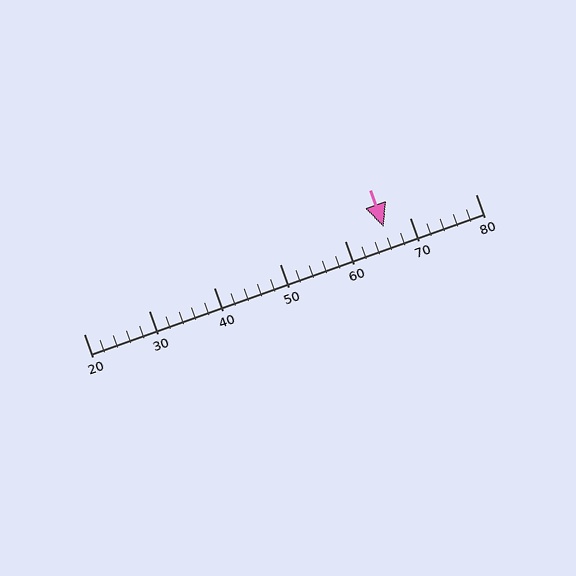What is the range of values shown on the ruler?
The ruler shows values from 20 to 80.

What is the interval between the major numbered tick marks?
The major tick marks are spaced 10 units apart.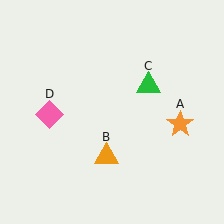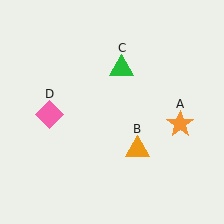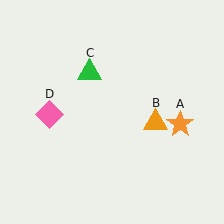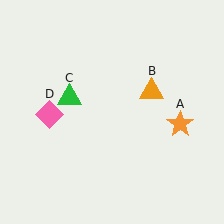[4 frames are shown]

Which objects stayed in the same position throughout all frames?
Orange star (object A) and pink diamond (object D) remained stationary.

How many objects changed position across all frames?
2 objects changed position: orange triangle (object B), green triangle (object C).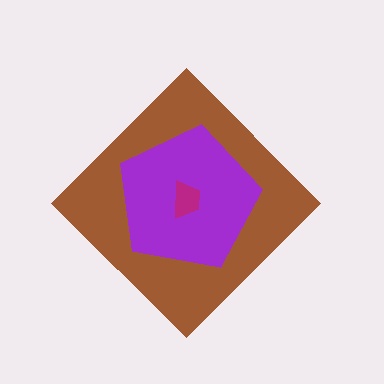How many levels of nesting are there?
3.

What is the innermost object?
The magenta trapezoid.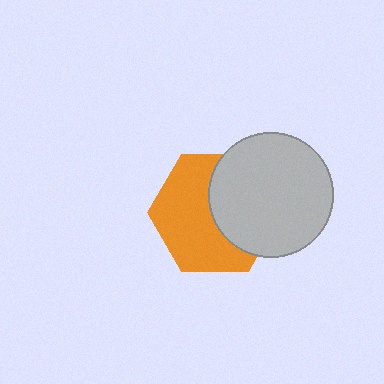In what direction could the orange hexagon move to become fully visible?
The orange hexagon could move left. That would shift it out from behind the light gray circle entirely.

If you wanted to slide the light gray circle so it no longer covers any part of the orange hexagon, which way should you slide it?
Slide it right — that is the most direct way to separate the two shapes.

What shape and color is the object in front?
The object in front is a light gray circle.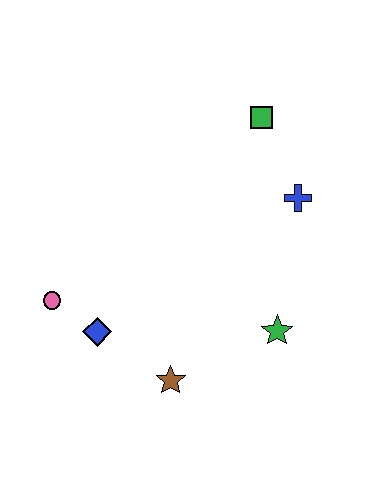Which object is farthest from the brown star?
The green square is farthest from the brown star.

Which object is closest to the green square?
The blue cross is closest to the green square.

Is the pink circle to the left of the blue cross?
Yes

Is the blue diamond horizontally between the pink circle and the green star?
Yes